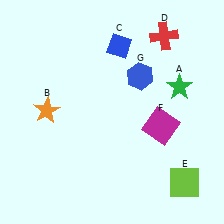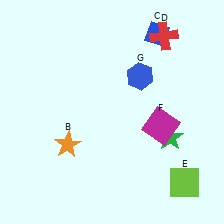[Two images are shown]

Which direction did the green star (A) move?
The green star (A) moved down.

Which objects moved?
The objects that moved are: the green star (A), the orange star (B), the blue diamond (C).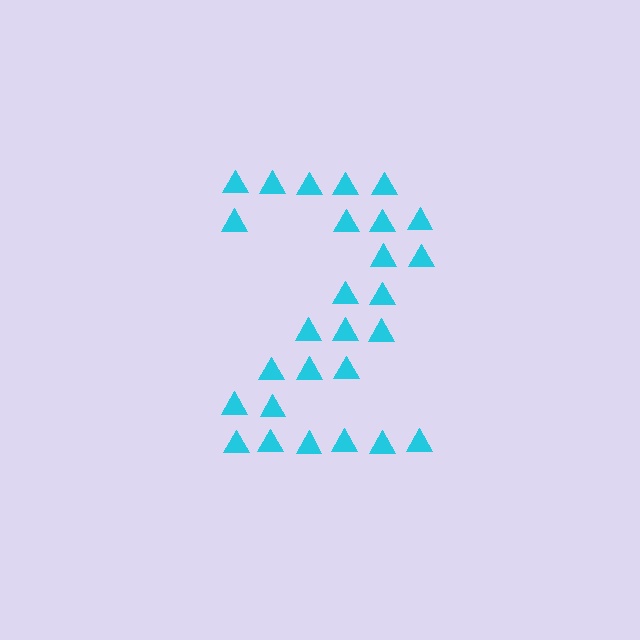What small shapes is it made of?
It is made of small triangles.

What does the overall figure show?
The overall figure shows the digit 2.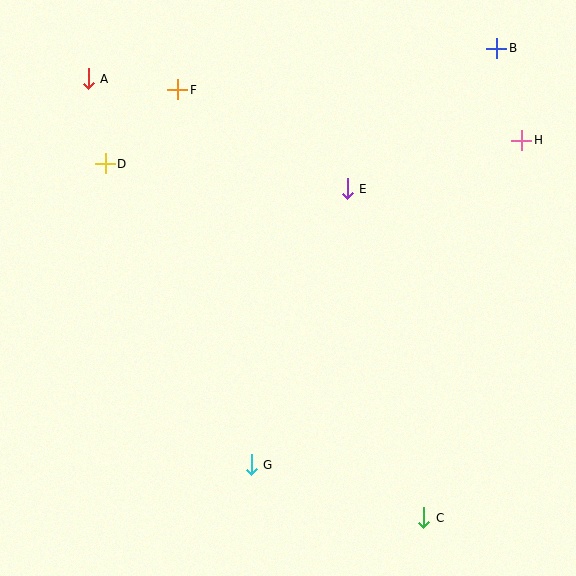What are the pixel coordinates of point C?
Point C is at (424, 518).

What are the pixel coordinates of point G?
Point G is at (251, 465).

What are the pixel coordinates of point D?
Point D is at (105, 164).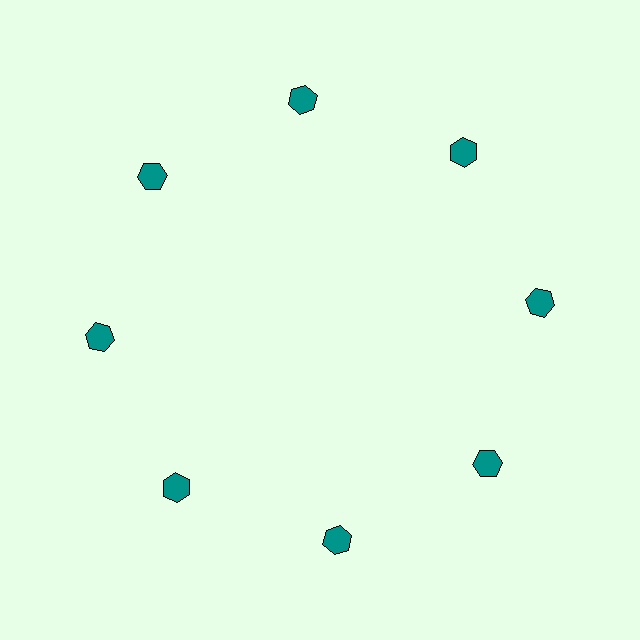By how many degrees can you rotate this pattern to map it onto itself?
The pattern maps onto itself every 45 degrees of rotation.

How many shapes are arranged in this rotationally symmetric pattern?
There are 8 shapes, arranged in 8 groups of 1.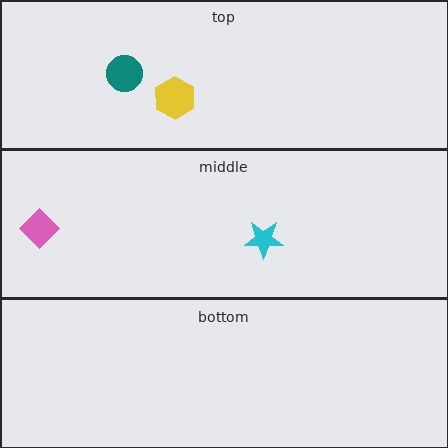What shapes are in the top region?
The yellow hexagon, the teal circle.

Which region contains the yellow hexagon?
The top region.